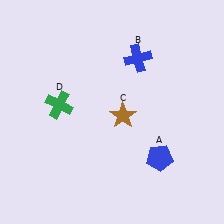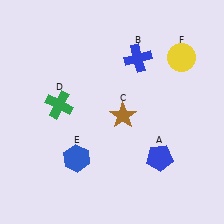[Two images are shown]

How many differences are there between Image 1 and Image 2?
There are 2 differences between the two images.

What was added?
A blue hexagon (E), a yellow circle (F) were added in Image 2.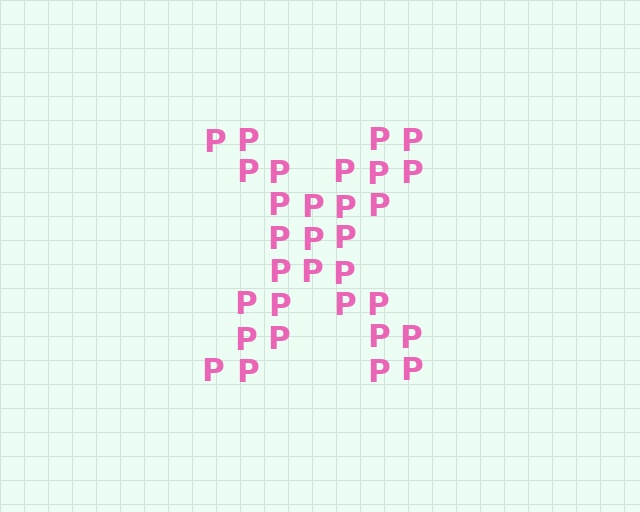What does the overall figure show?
The overall figure shows the letter X.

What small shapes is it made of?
It is made of small letter P's.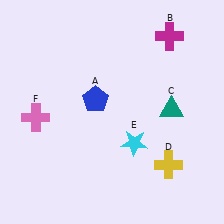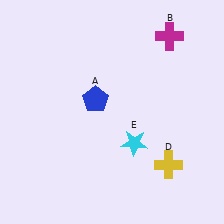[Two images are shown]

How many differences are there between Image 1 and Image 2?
There are 2 differences between the two images.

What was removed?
The teal triangle (C), the pink cross (F) were removed in Image 2.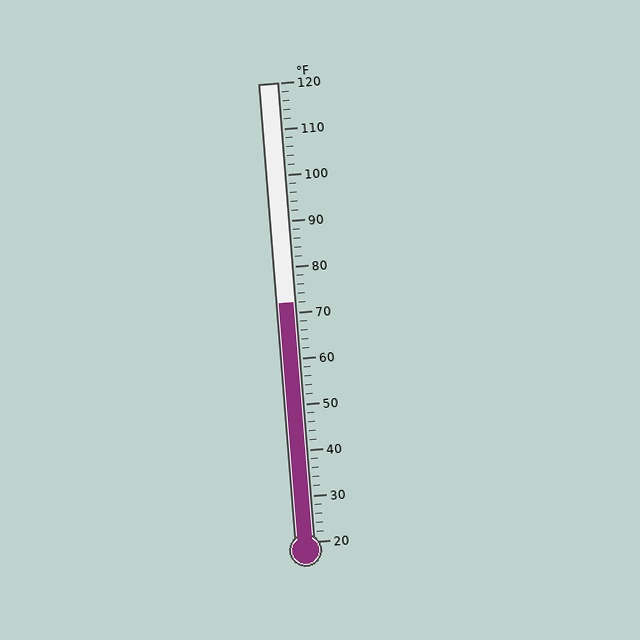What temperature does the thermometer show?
The thermometer shows approximately 72°F.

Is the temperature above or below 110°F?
The temperature is below 110°F.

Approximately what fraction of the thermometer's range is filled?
The thermometer is filled to approximately 50% of its range.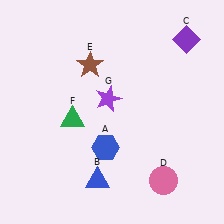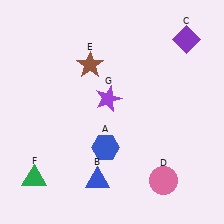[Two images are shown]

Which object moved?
The green triangle (F) moved down.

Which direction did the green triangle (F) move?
The green triangle (F) moved down.